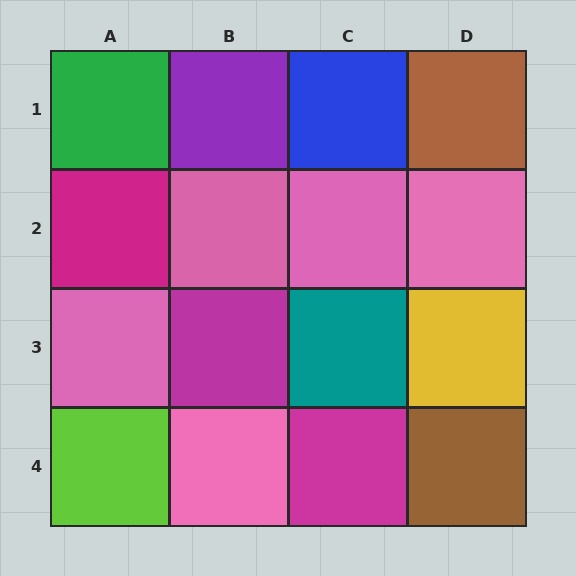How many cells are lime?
1 cell is lime.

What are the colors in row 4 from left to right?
Lime, pink, magenta, brown.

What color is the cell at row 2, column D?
Pink.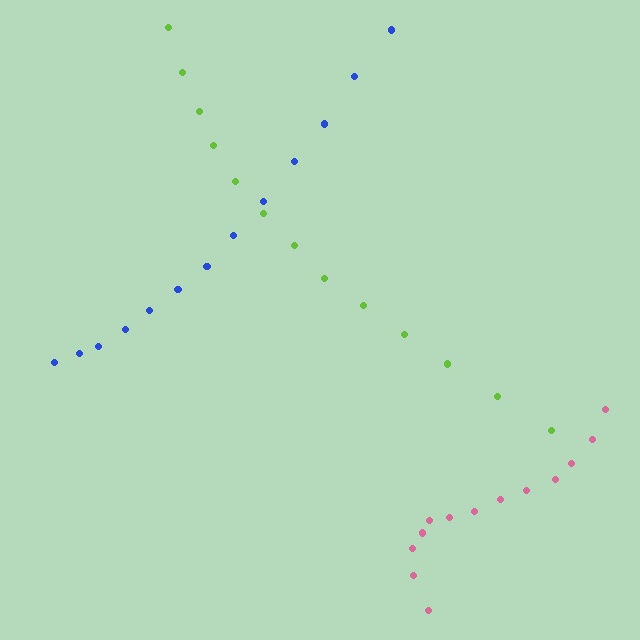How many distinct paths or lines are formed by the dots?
There are 3 distinct paths.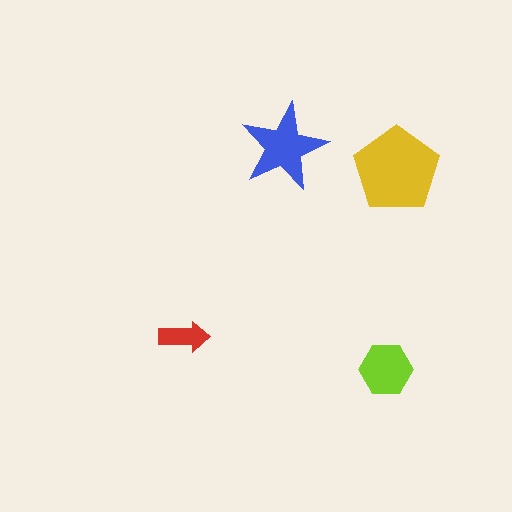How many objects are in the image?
There are 4 objects in the image.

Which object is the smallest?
The red arrow.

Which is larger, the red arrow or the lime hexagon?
The lime hexagon.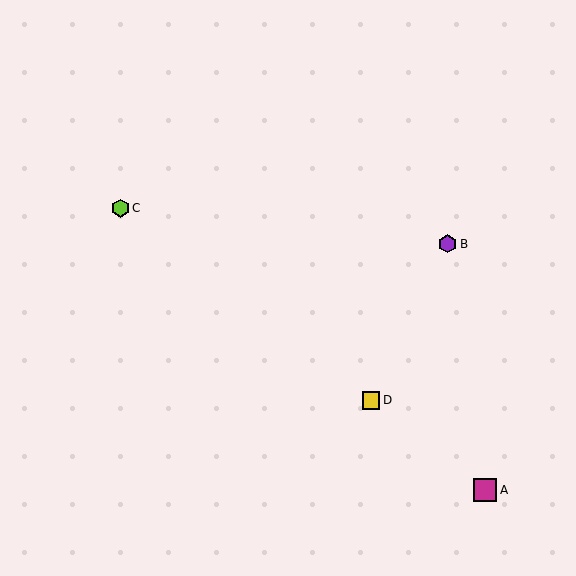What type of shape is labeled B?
Shape B is a purple hexagon.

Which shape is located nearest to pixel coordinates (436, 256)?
The purple hexagon (labeled B) at (448, 244) is nearest to that location.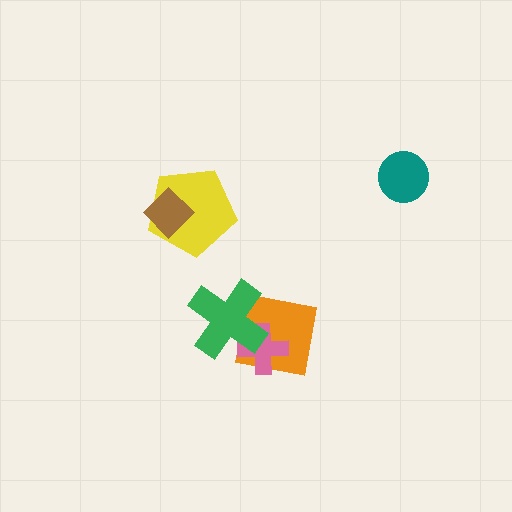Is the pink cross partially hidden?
Yes, it is partially covered by another shape.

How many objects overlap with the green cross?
2 objects overlap with the green cross.